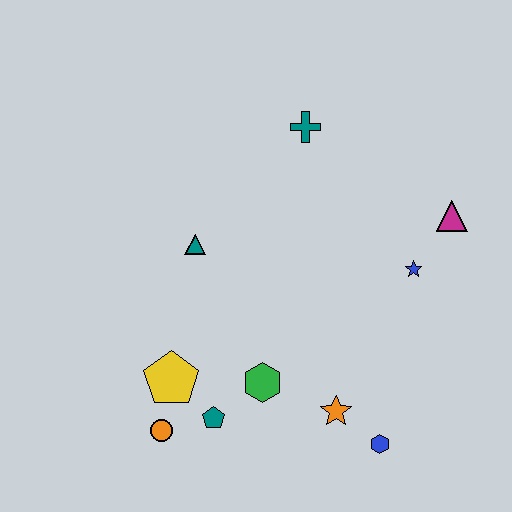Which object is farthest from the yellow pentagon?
The magenta triangle is farthest from the yellow pentagon.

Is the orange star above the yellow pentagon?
No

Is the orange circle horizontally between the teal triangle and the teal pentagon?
No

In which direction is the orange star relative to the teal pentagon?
The orange star is to the right of the teal pentagon.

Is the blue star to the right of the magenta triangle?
No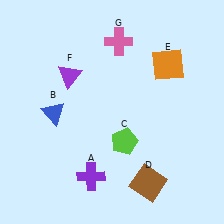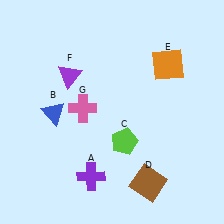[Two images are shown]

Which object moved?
The pink cross (G) moved down.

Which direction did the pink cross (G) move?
The pink cross (G) moved down.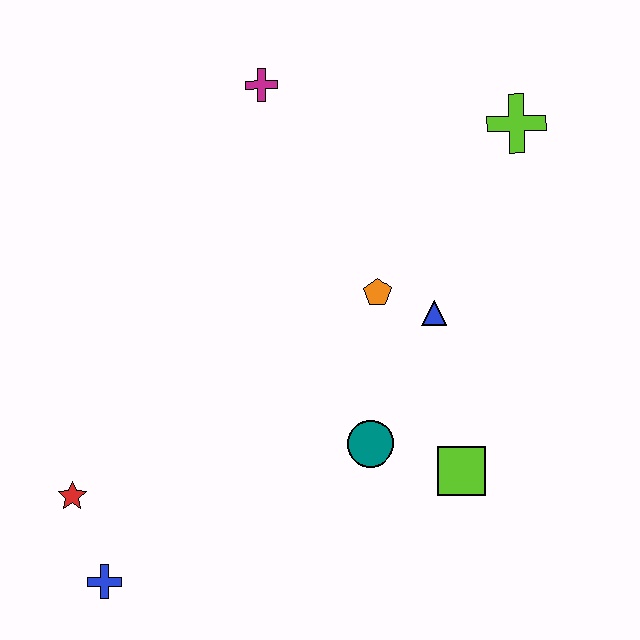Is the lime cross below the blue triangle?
No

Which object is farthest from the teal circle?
The magenta cross is farthest from the teal circle.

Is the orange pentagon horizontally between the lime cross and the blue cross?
Yes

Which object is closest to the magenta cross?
The orange pentagon is closest to the magenta cross.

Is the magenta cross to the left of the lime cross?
Yes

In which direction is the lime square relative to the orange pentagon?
The lime square is below the orange pentagon.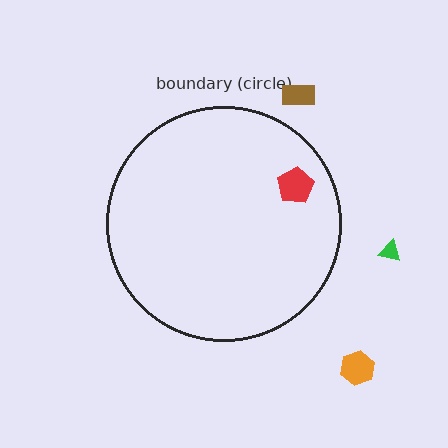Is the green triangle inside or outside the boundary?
Outside.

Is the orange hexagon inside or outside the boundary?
Outside.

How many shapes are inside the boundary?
1 inside, 3 outside.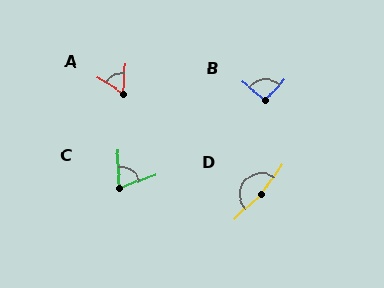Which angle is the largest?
D, at approximately 169 degrees.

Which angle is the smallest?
A, at approximately 60 degrees.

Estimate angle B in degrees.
Approximately 92 degrees.